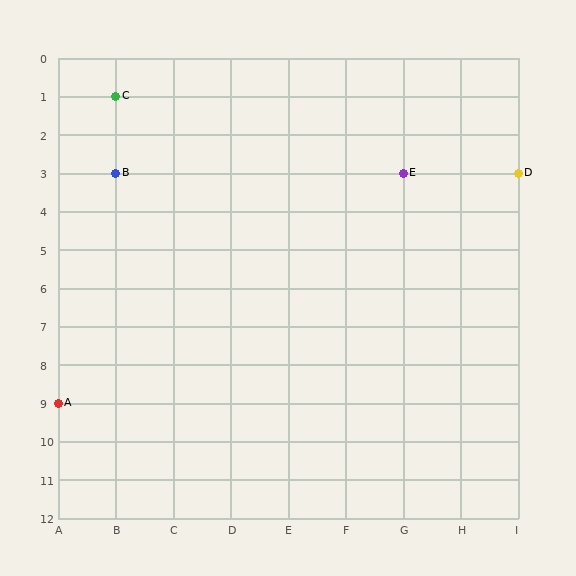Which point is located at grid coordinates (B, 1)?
Point C is at (B, 1).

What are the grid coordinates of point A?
Point A is at grid coordinates (A, 9).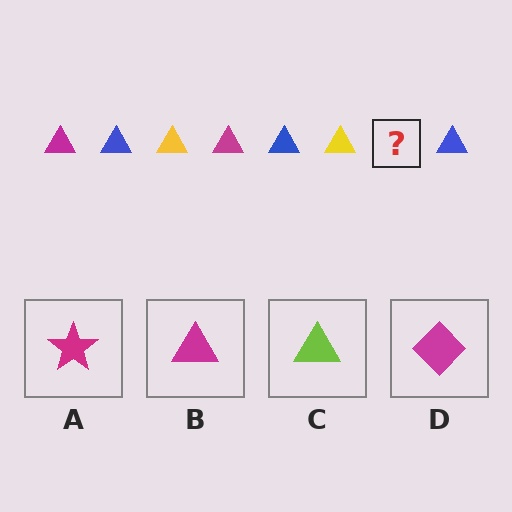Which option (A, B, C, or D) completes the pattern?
B.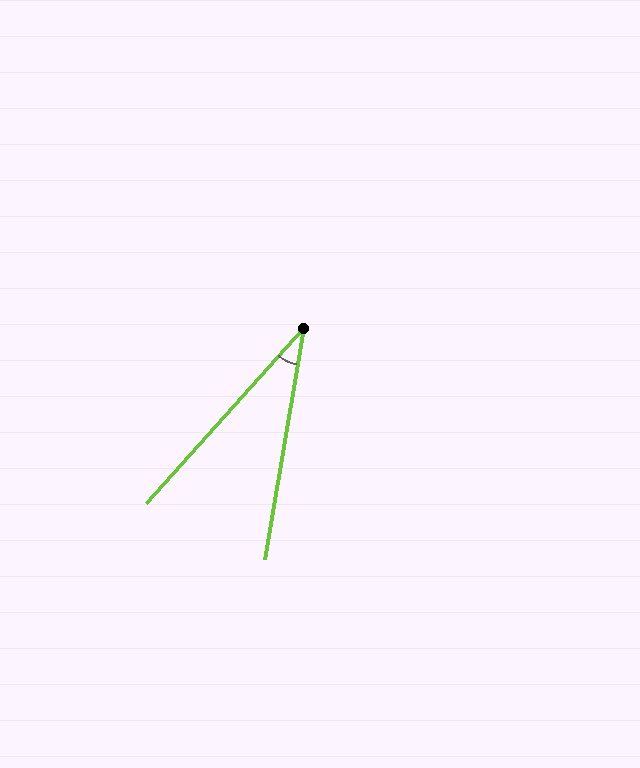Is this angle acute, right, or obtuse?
It is acute.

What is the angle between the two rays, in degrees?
Approximately 32 degrees.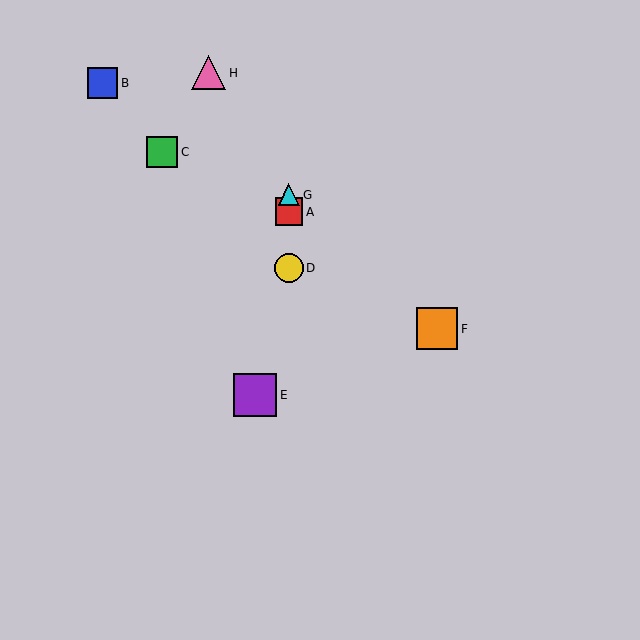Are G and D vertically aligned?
Yes, both are at x≈289.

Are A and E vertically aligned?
No, A is at x≈289 and E is at x≈255.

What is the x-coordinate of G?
Object G is at x≈289.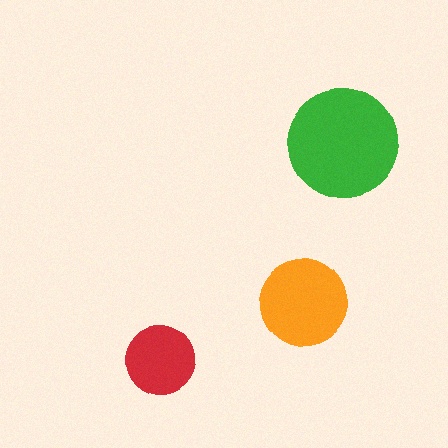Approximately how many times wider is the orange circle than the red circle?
About 1.5 times wider.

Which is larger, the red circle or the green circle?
The green one.